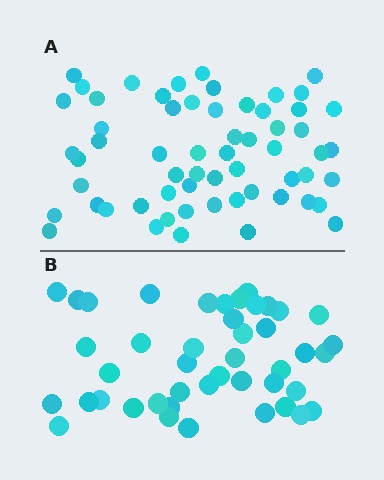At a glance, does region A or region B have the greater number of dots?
Region A (the top region) has more dots.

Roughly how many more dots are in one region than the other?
Region A has approximately 15 more dots than region B.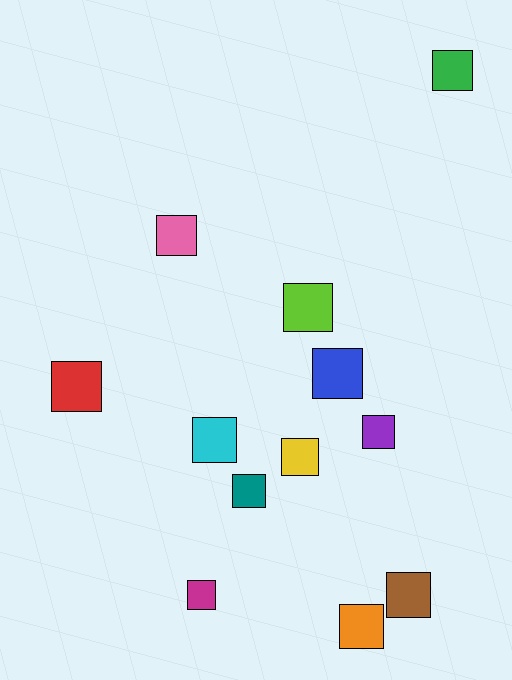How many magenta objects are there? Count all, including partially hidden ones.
There is 1 magenta object.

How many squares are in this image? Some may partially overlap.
There are 12 squares.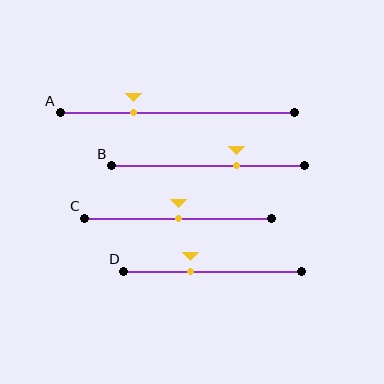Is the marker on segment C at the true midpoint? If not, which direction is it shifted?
Yes, the marker on segment C is at the true midpoint.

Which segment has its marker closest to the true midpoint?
Segment C has its marker closest to the true midpoint.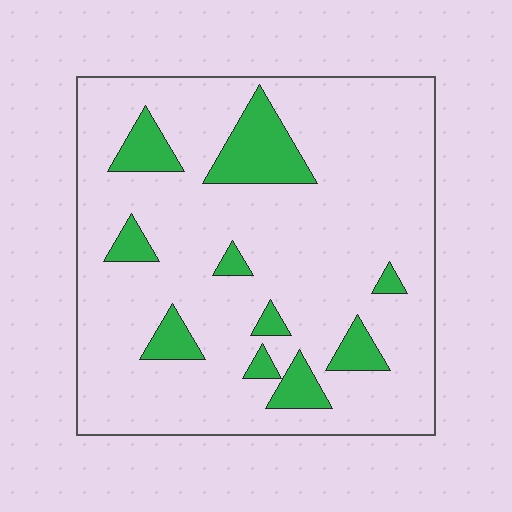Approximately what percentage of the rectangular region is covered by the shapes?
Approximately 15%.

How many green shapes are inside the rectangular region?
10.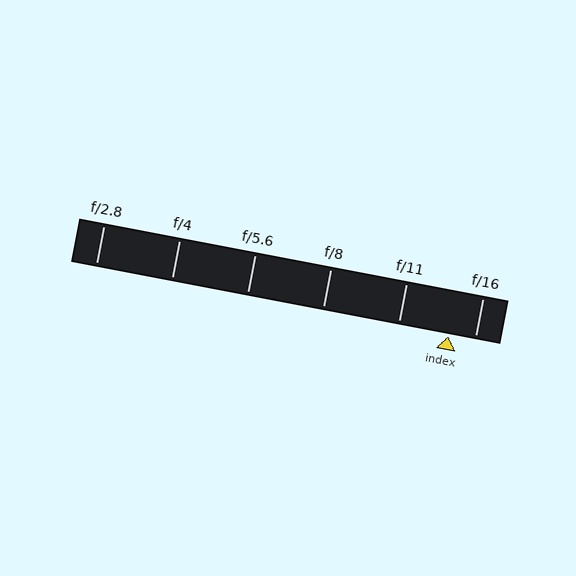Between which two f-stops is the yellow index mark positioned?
The index mark is between f/11 and f/16.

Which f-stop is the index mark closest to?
The index mark is closest to f/16.